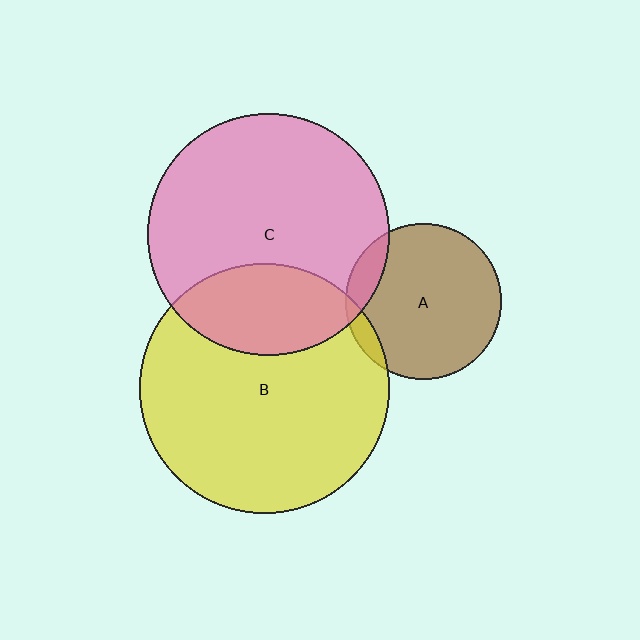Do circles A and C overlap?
Yes.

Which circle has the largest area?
Circle B (yellow).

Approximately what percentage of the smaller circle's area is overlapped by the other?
Approximately 10%.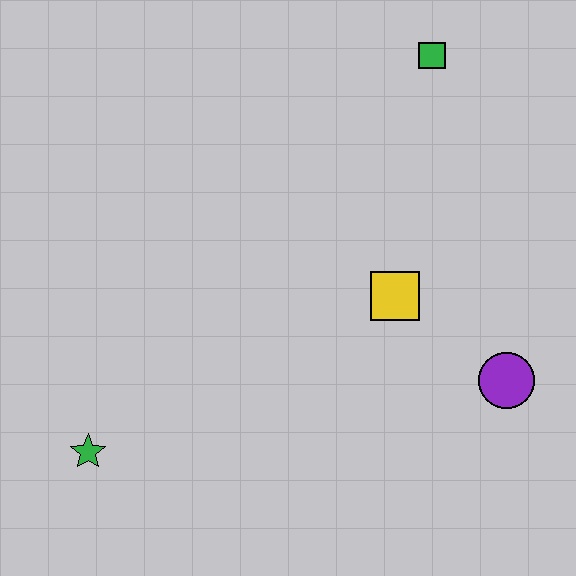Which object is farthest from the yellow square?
The green star is farthest from the yellow square.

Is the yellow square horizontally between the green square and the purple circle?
No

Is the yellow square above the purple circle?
Yes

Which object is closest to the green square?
The yellow square is closest to the green square.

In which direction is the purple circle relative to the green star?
The purple circle is to the right of the green star.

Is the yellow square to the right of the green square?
No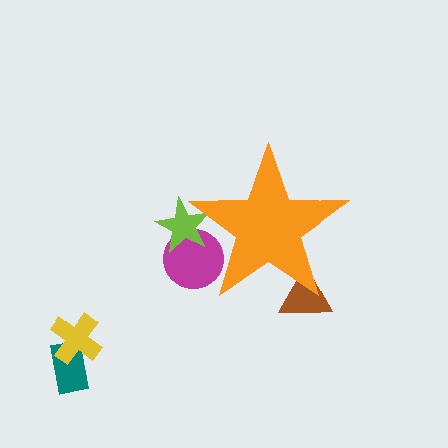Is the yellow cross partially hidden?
No, the yellow cross is fully visible.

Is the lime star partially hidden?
Yes, the lime star is partially hidden behind the orange star.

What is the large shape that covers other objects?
An orange star.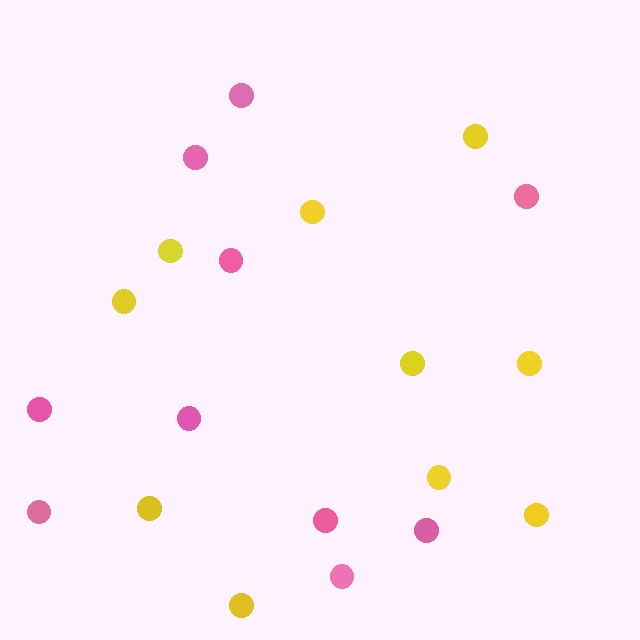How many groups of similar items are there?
There are 2 groups: one group of yellow circles (10) and one group of pink circles (10).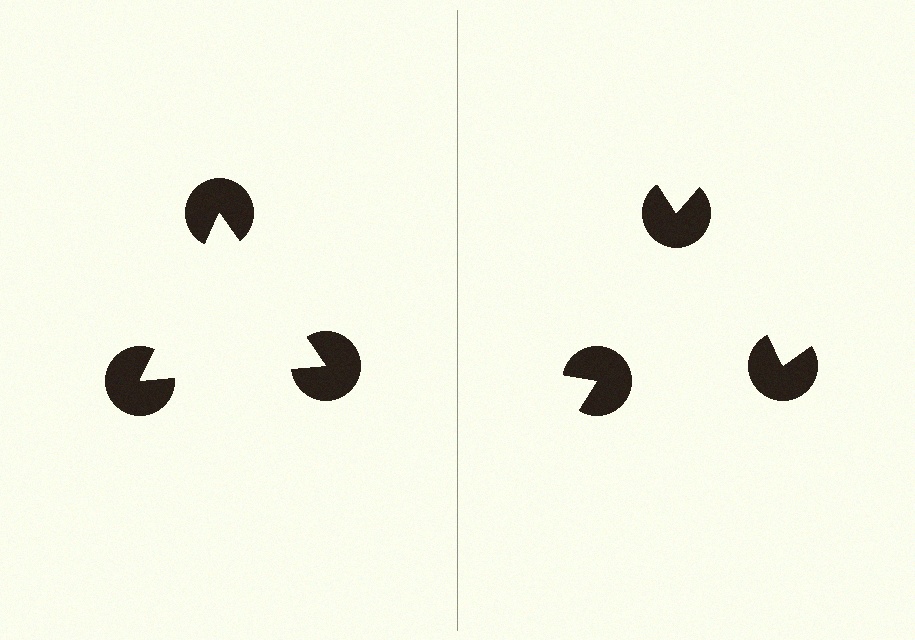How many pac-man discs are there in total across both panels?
6 — 3 on each side.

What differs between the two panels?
The pac-man discs are positioned identically on both sides; only the wedge orientations differ. On the left they align to a triangle; on the right they are misaligned.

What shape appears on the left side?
An illusory triangle.